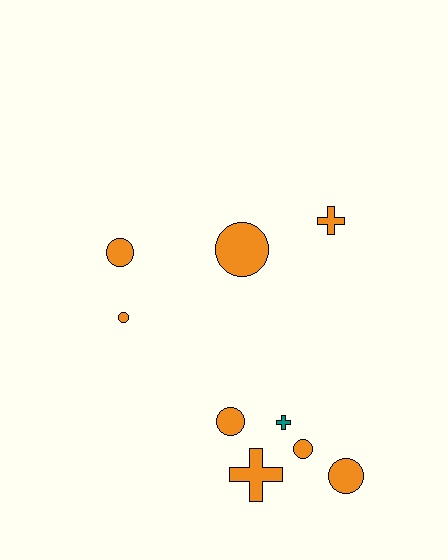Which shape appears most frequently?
Circle, with 6 objects.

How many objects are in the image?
There are 9 objects.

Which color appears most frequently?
Orange, with 8 objects.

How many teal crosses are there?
There is 1 teal cross.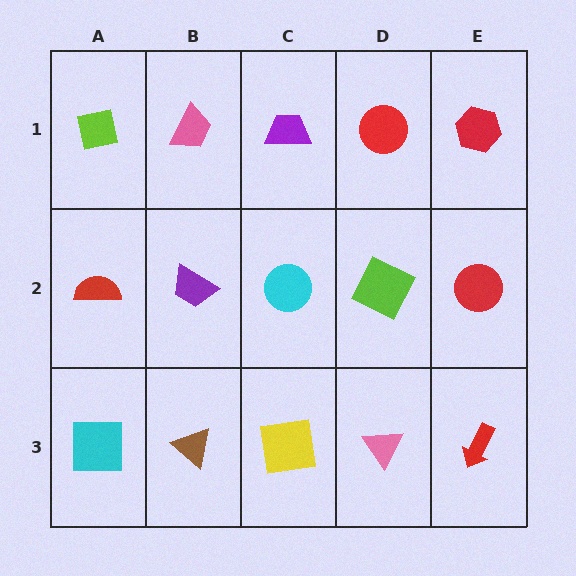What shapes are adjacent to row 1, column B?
A purple trapezoid (row 2, column B), a lime square (row 1, column A), a purple trapezoid (row 1, column C).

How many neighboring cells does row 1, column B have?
3.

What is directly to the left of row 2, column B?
A red semicircle.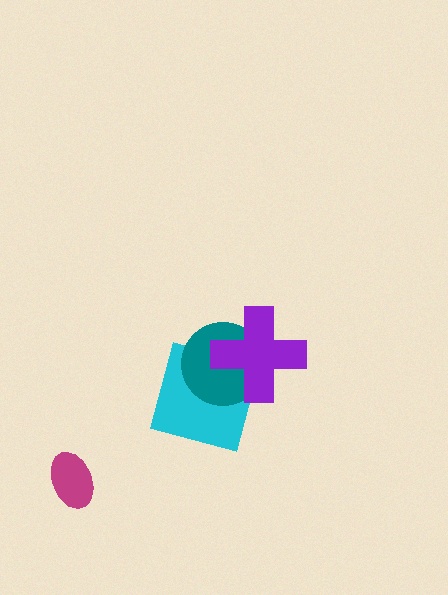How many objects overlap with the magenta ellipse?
0 objects overlap with the magenta ellipse.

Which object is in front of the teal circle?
The purple cross is in front of the teal circle.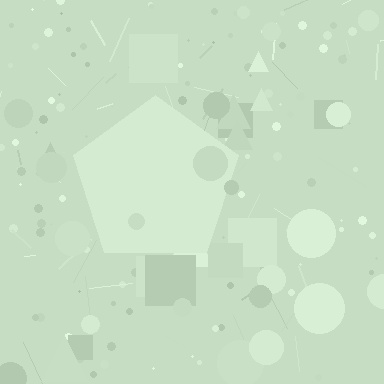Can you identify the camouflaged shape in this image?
The camouflaged shape is a pentagon.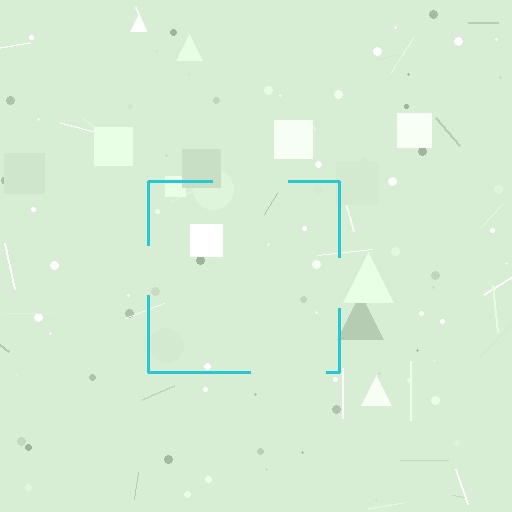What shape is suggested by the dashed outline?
The dashed outline suggests a square.